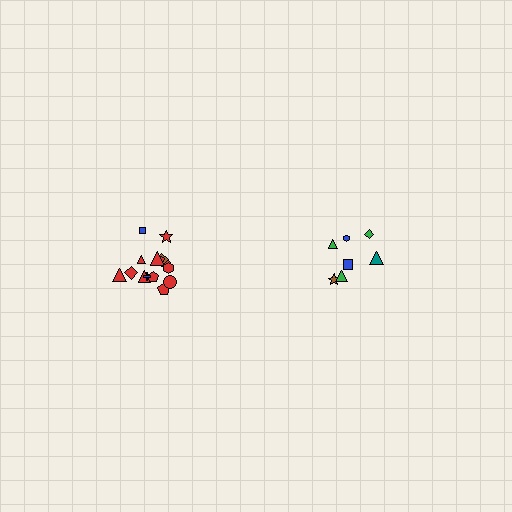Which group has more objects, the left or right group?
The left group.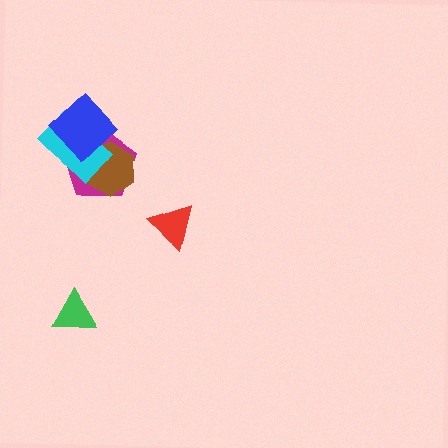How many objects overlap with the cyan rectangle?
3 objects overlap with the cyan rectangle.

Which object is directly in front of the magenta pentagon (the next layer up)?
The brown hexagon is directly in front of the magenta pentagon.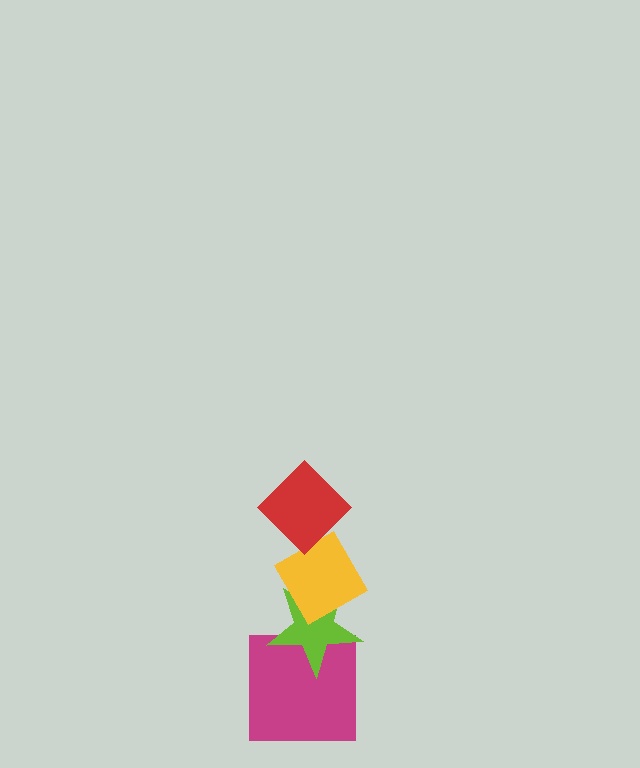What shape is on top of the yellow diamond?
The red diamond is on top of the yellow diamond.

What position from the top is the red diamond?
The red diamond is 1st from the top.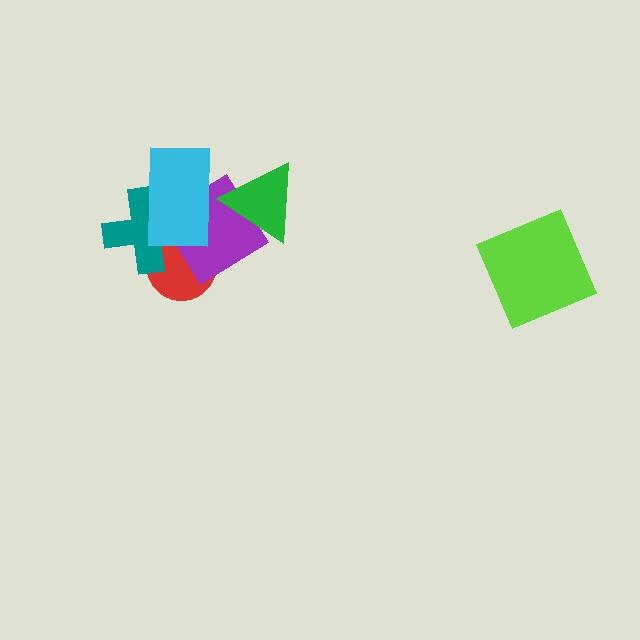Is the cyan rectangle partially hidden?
Yes, it is partially covered by another shape.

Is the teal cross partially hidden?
Yes, it is partially covered by another shape.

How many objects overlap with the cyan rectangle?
4 objects overlap with the cyan rectangle.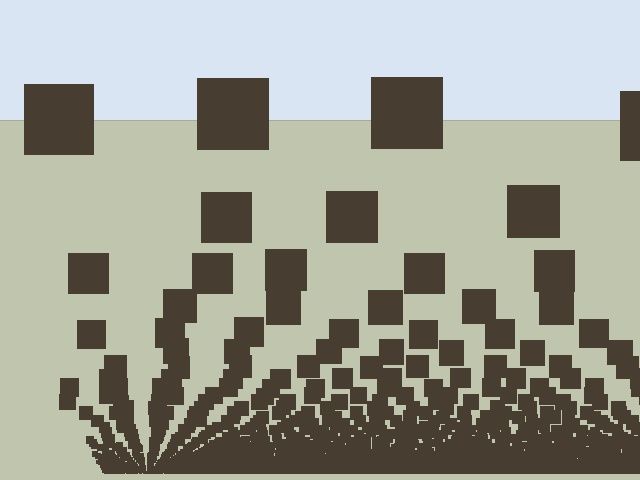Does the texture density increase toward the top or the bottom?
Density increases toward the bottom.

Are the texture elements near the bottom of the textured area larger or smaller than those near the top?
Smaller. The gradient is inverted — elements near the bottom are smaller and denser.